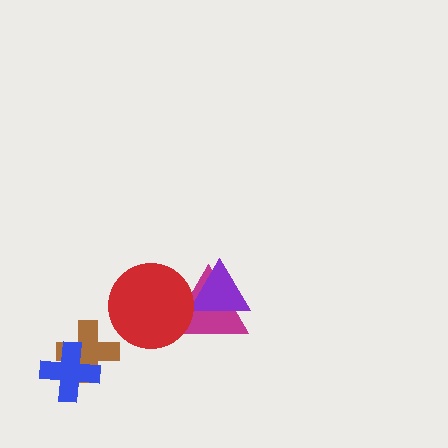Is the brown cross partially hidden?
Yes, it is partially covered by another shape.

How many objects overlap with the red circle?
1 object overlaps with the red circle.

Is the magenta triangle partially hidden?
Yes, it is partially covered by another shape.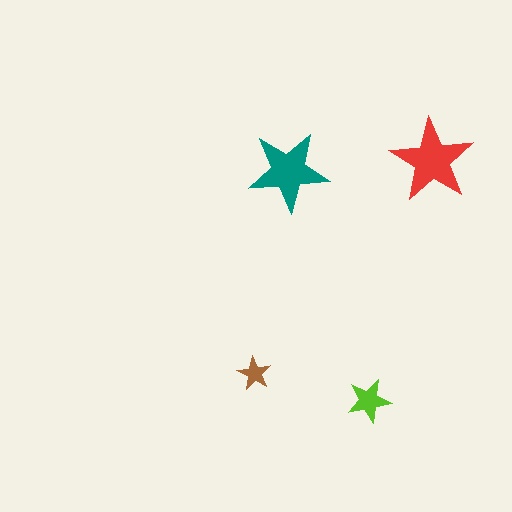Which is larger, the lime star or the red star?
The red one.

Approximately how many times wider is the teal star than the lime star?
About 2 times wider.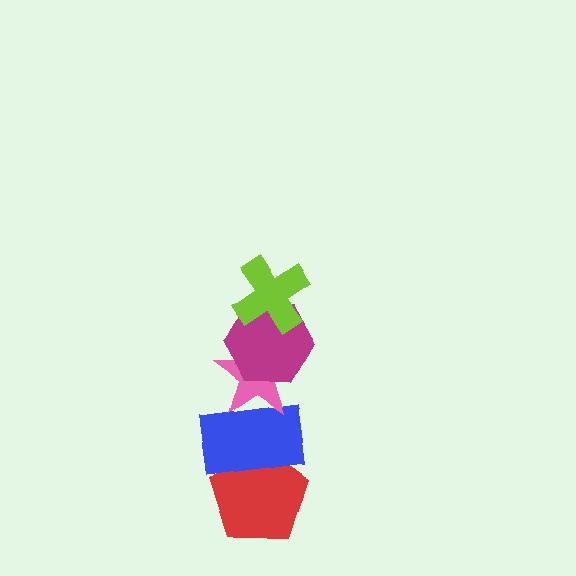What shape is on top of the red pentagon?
The blue rectangle is on top of the red pentagon.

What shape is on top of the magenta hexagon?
The lime cross is on top of the magenta hexagon.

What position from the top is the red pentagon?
The red pentagon is 5th from the top.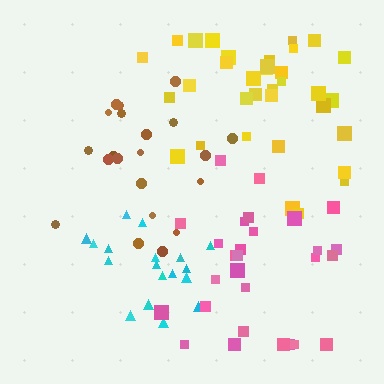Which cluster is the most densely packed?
Yellow.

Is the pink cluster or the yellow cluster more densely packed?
Yellow.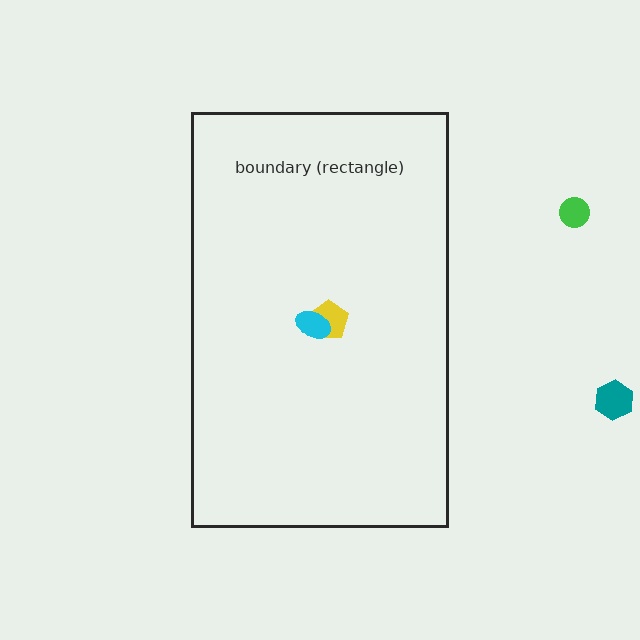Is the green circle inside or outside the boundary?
Outside.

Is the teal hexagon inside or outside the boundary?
Outside.